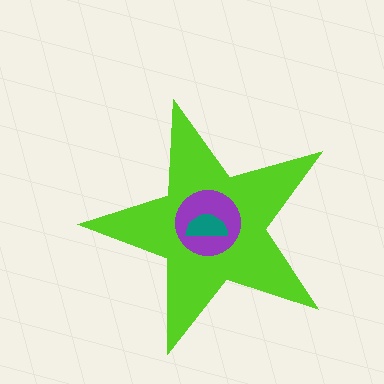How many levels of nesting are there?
3.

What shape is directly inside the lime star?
The purple circle.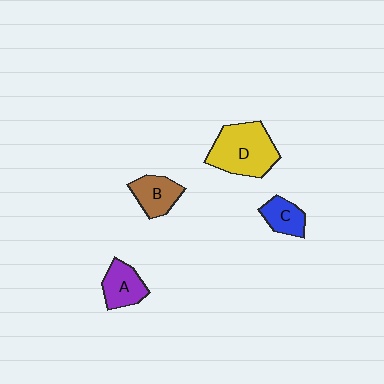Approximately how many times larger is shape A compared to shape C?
Approximately 1.2 times.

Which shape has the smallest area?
Shape C (blue).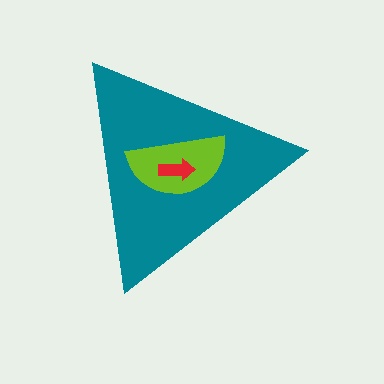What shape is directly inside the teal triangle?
The lime semicircle.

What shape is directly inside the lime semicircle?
The red arrow.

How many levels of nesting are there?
3.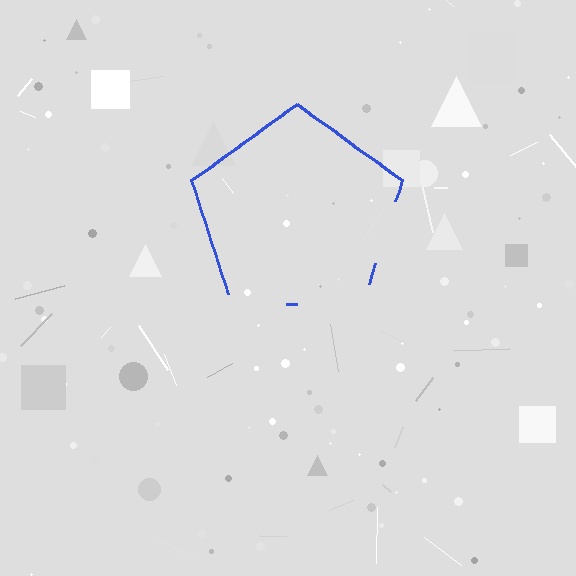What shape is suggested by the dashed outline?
The dashed outline suggests a pentagon.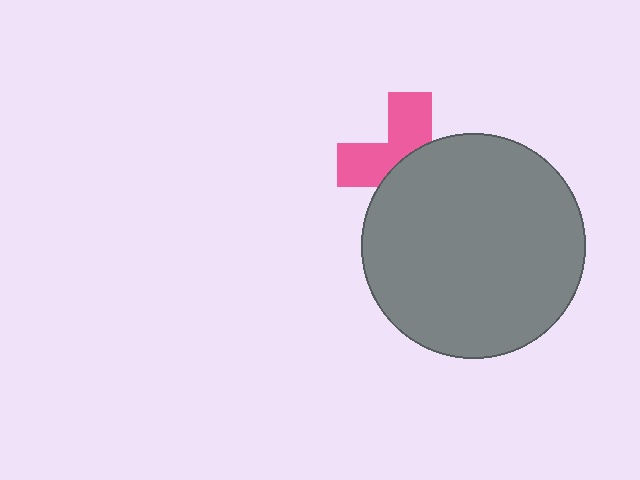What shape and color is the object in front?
The object in front is a gray circle.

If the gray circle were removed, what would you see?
You would see the complete pink cross.